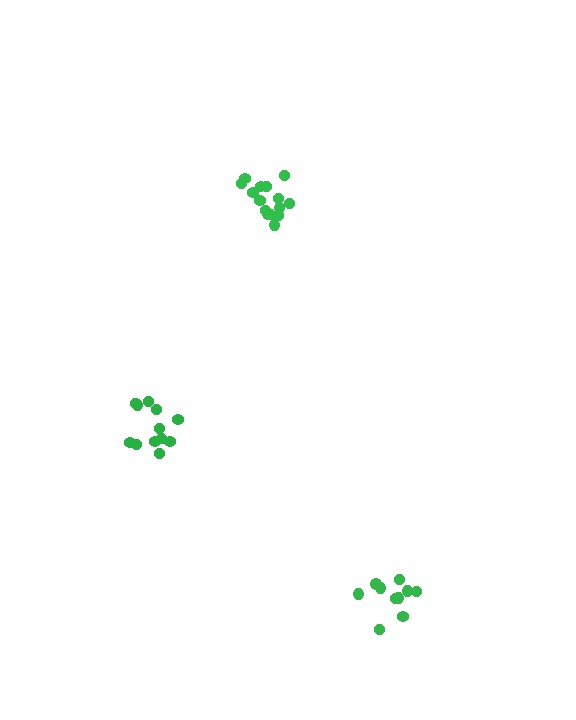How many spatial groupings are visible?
There are 3 spatial groupings.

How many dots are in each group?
Group 1: 12 dots, Group 2: 10 dots, Group 3: 15 dots (37 total).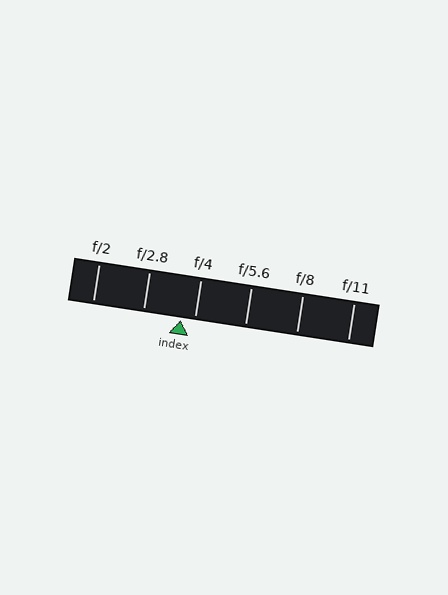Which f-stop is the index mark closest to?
The index mark is closest to f/4.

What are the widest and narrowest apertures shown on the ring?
The widest aperture shown is f/2 and the narrowest is f/11.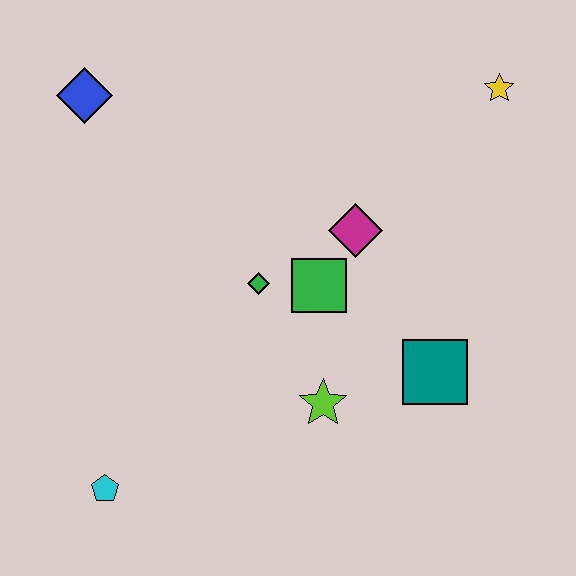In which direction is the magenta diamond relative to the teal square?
The magenta diamond is above the teal square.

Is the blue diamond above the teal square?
Yes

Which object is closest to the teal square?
The lime star is closest to the teal square.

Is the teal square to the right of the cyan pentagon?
Yes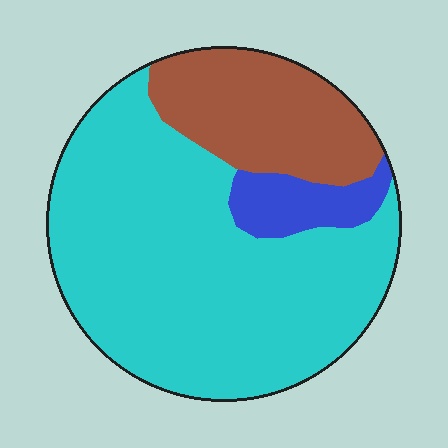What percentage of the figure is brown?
Brown takes up about one quarter (1/4) of the figure.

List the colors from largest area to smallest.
From largest to smallest: cyan, brown, blue.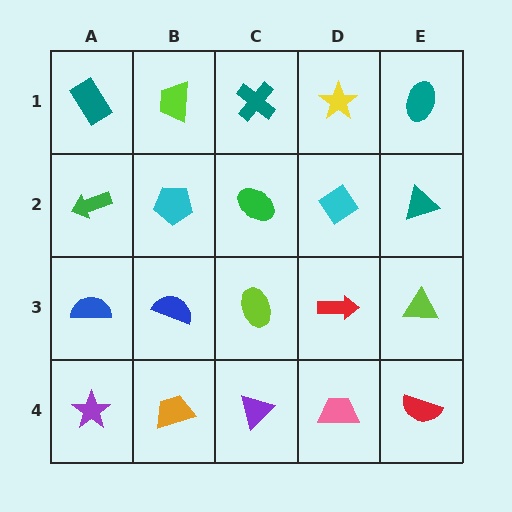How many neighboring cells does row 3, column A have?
3.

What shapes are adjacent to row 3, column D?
A cyan diamond (row 2, column D), a pink trapezoid (row 4, column D), a lime ellipse (row 3, column C), a lime triangle (row 3, column E).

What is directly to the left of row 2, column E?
A cyan diamond.